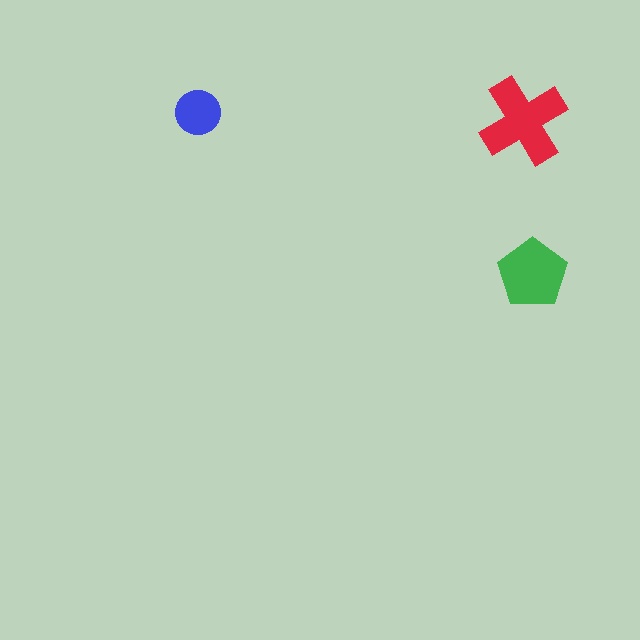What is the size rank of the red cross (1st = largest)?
1st.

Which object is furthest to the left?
The blue circle is leftmost.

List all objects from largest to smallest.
The red cross, the green pentagon, the blue circle.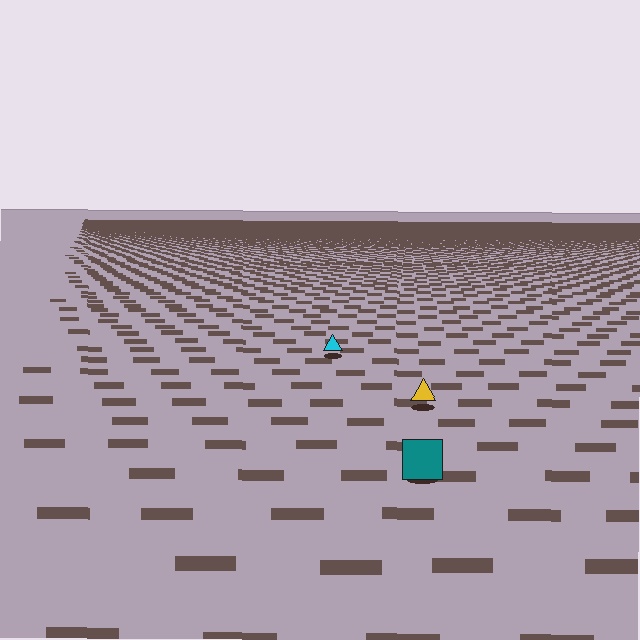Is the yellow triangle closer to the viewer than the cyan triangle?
Yes. The yellow triangle is closer — you can tell from the texture gradient: the ground texture is coarser near it.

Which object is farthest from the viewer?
The cyan triangle is farthest from the viewer. It appears smaller and the ground texture around it is denser.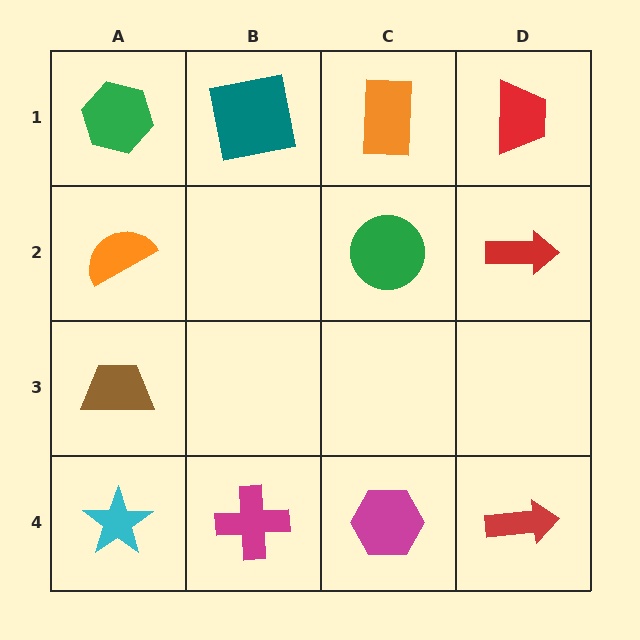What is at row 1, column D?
A red trapezoid.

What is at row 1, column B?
A teal square.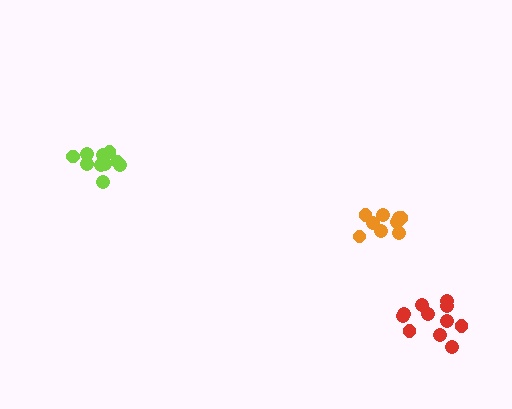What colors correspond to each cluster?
The clusters are colored: red, lime, orange.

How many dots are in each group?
Group 1: 11 dots, Group 2: 10 dots, Group 3: 9 dots (30 total).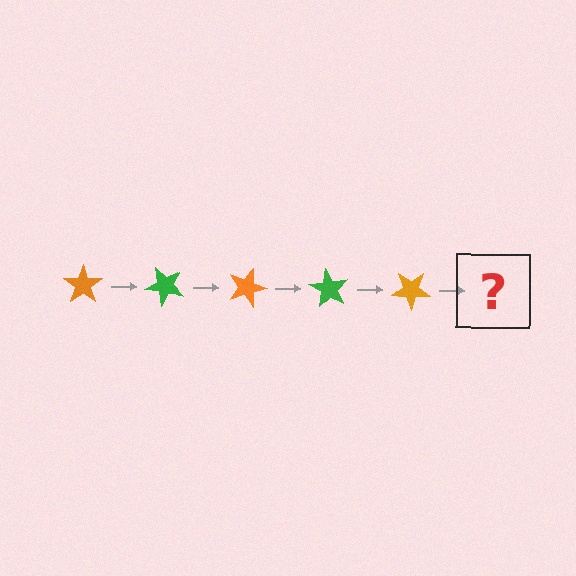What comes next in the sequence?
The next element should be a green star, rotated 225 degrees from the start.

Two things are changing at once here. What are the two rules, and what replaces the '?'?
The two rules are that it rotates 45 degrees each step and the color cycles through orange and green. The '?' should be a green star, rotated 225 degrees from the start.